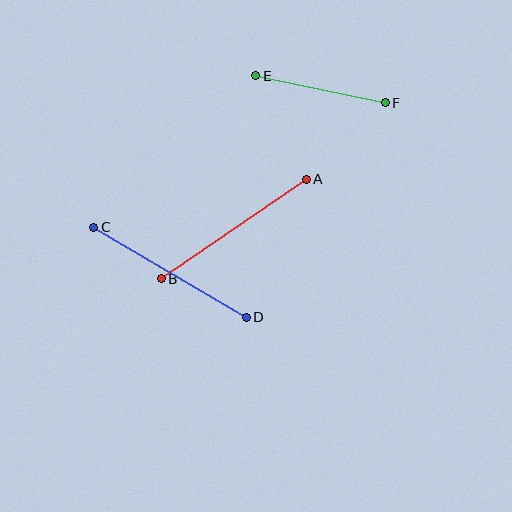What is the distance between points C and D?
The distance is approximately 177 pixels.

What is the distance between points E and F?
The distance is approximately 133 pixels.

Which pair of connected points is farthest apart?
Points C and D are farthest apart.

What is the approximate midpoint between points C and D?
The midpoint is at approximately (170, 272) pixels.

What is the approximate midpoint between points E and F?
The midpoint is at approximately (320, 89) pixels.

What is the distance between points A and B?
The distance is approximately 176 pixels.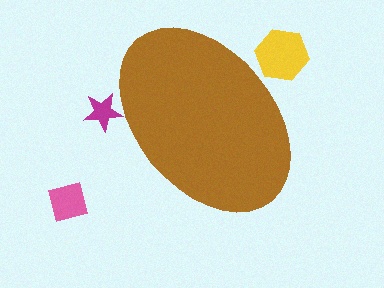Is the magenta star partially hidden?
Yes, the magenta star is partially hidden behind the brown ellipse.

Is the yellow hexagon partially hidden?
Yes, the yellow hexagon is partially hidden behind the brown ellipse.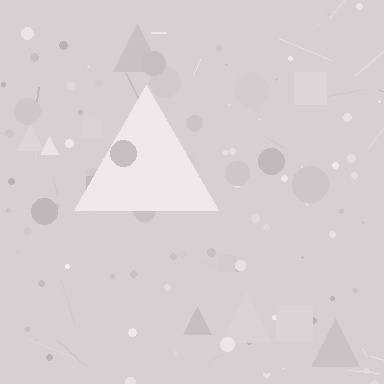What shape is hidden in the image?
A triangle is hidden in the image.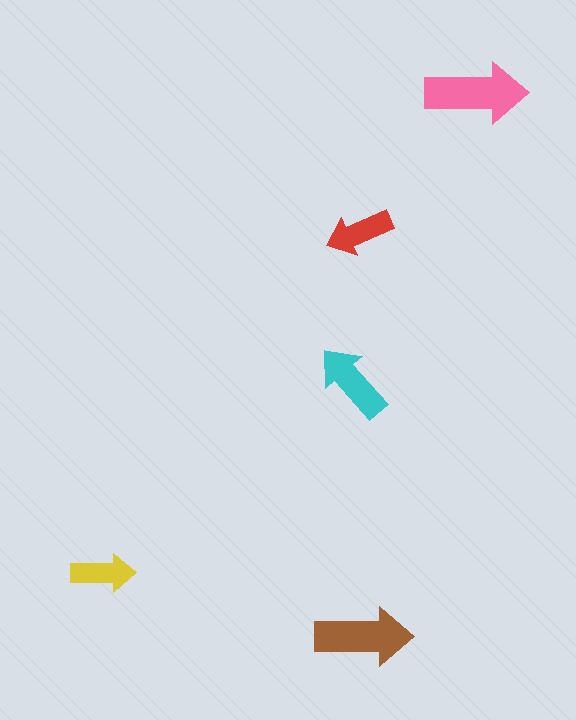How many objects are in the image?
There are 5 objects in the image.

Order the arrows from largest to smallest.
the pink one, the brown one, the cyan one, the red one, the yellow one.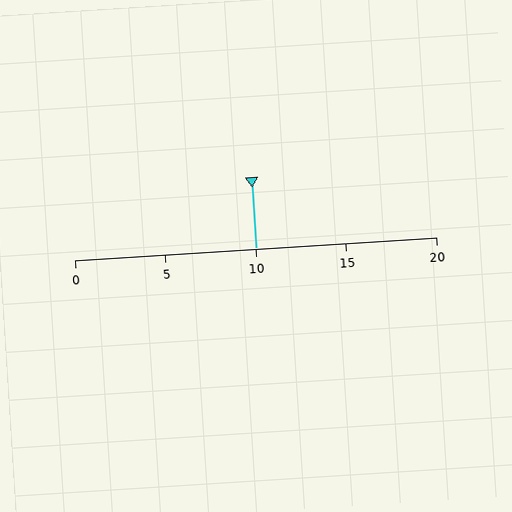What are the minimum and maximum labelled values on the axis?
The axis runs from 0 to 20.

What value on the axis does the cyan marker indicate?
The marker indicates approximately 10.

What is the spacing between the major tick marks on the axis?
The major ticks are spaced 5 apart.